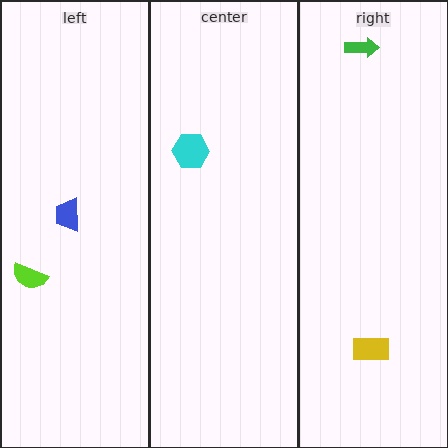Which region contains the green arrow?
The right region.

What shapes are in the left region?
The lime semicircle, the blue trapezoid.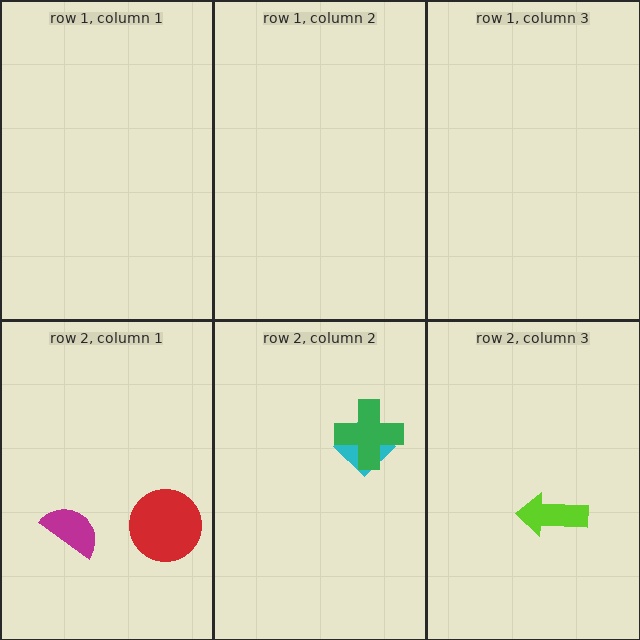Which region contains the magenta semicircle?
The row 2, column 1 region.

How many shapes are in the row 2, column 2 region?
2.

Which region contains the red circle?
The row 2, column 1 region.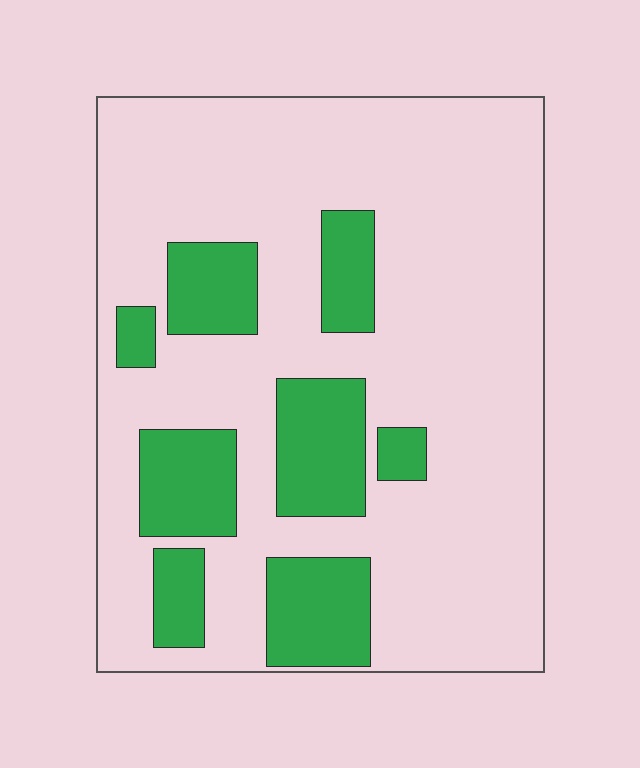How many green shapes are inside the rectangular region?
8.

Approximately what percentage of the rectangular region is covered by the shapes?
Approximately 25%.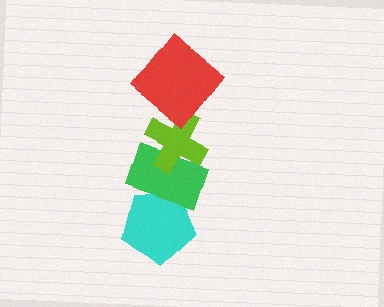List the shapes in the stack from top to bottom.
From top to bottom: the red diamond, the lime cross, the green rectangle, the cyan pentagon.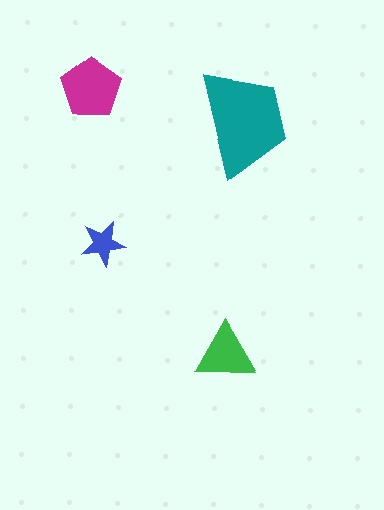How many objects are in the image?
There are 4 objects in the image.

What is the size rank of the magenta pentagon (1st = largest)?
2nd.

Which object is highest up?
The magenta pentagon is topmost.